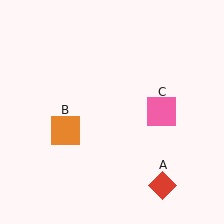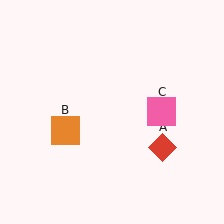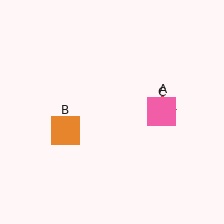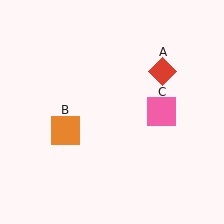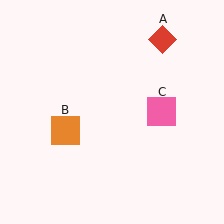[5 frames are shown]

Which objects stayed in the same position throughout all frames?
Orange square (object B) and pink square (object C) remained stationary.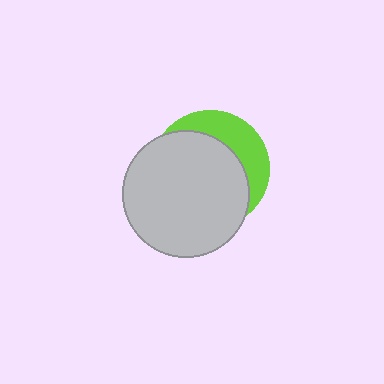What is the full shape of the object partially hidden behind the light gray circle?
The partially hidden object is a lime circle.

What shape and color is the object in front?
The object in front is a light gray circle.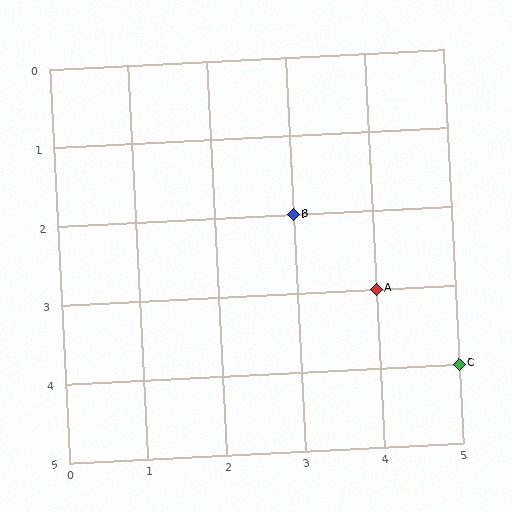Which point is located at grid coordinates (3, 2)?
Point B is at (3, 2).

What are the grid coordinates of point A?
Point A is at grid coordinates (4, 3).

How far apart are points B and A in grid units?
Points B and A are 1 column and 1 row apart (about 1.4 grid units diagonally).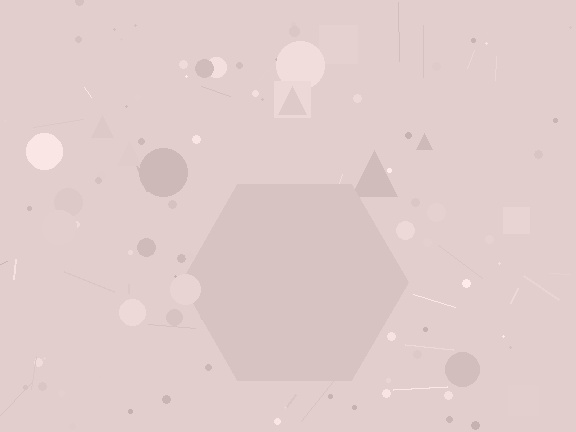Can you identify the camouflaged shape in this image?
The camouflaged shape is a hexagon.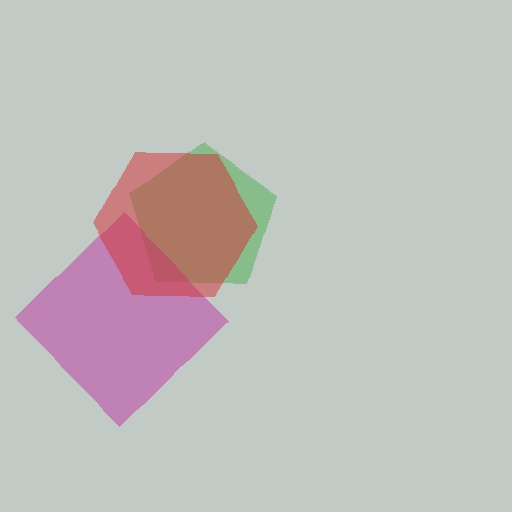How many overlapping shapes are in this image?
There are 3 overlapping shapes in the image.